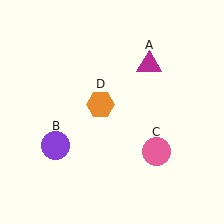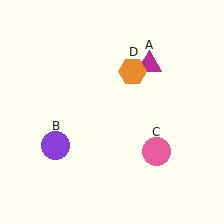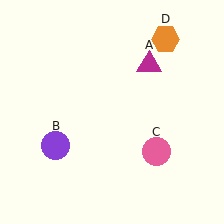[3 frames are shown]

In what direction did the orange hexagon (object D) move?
The orange hexagon (object D) moved up and to the right.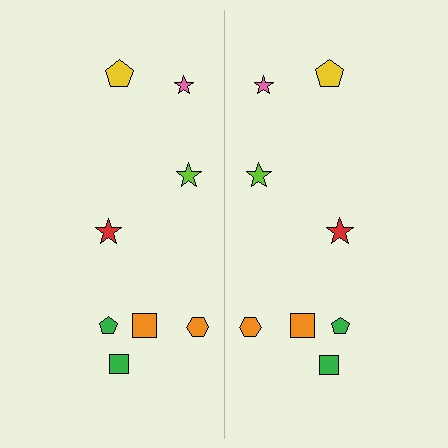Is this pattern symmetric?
Yes, this pattern has bilateral (reflection) symmetry.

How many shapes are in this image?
There are 16 shapes in this image.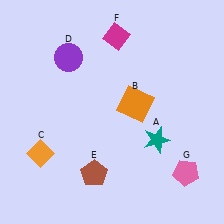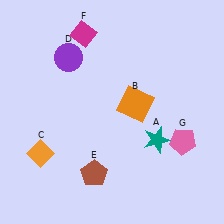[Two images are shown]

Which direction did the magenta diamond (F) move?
The magenta diamond (F) moved left.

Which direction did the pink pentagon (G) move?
The pink pentagon (G) moved up.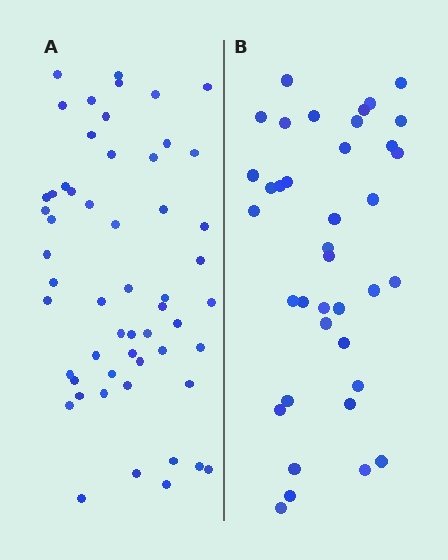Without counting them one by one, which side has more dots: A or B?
Region A (the left region) has more dots.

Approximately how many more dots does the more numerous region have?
Region A has approximately 15 more dots than region B.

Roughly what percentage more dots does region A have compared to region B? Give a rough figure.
About 45% more.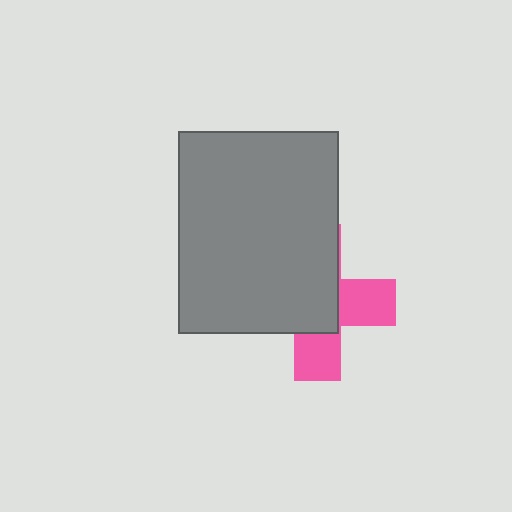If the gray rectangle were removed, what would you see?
You would see the complete pink cross.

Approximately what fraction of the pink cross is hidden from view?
Roughly 60% of the pink cross is hidden behind the gray rectangle.